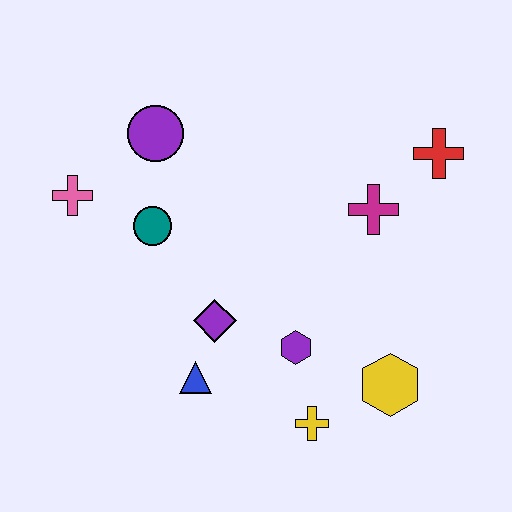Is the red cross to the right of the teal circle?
Yes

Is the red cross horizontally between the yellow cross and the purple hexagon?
No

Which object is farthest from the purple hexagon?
The pink cross is farthest from the purple hexagon.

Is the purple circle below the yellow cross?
No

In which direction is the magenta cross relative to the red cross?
The magenta cross is to the left of the red cross.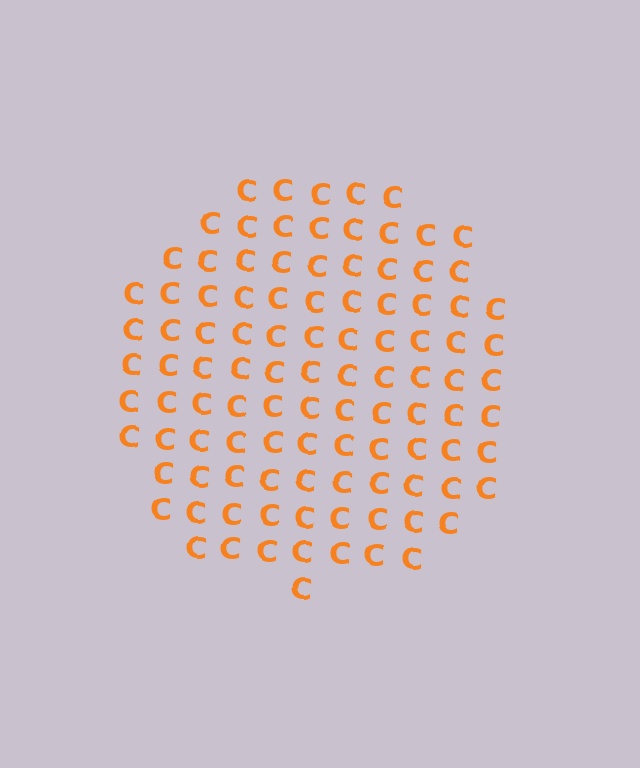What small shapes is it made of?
It is made of small letter C's.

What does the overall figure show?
The overall figure shows a circle.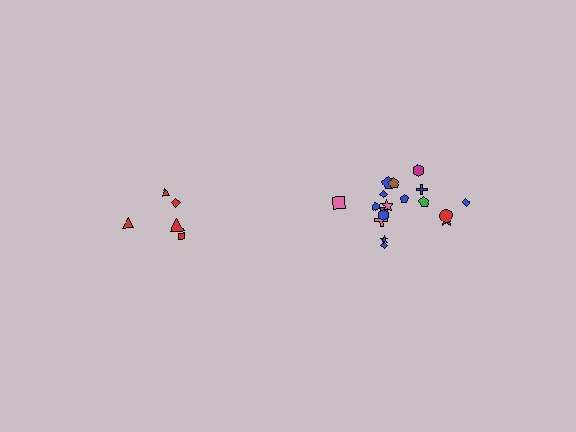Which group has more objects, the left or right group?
The right group.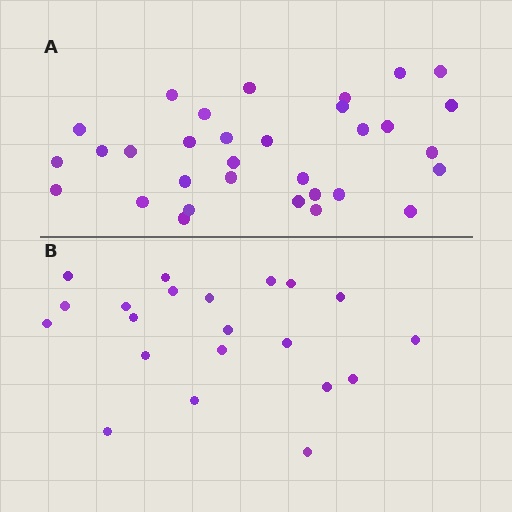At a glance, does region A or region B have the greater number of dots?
Region A (the top region) has more dots.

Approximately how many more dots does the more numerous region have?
Region A has roughly 12 or so more dots than region B.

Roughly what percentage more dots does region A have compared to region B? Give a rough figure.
About 50% more.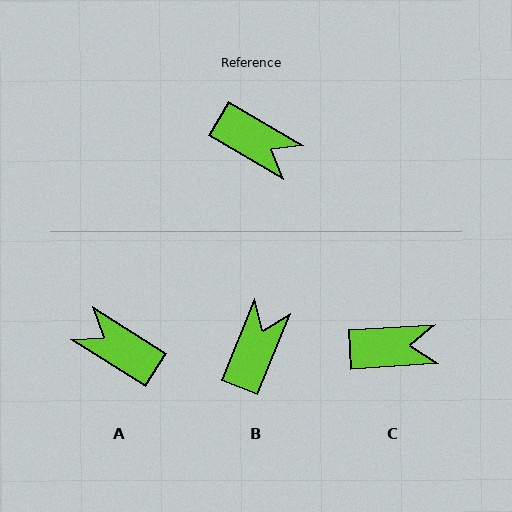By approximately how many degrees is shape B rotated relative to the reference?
Approximately 98 degrees counter-clockwise.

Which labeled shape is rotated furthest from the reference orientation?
A, about 178 degrees away.